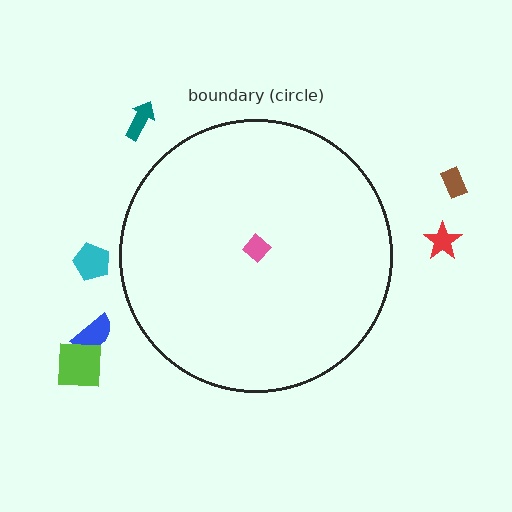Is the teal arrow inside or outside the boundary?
Outside.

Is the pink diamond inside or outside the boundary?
Inside.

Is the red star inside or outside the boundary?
Outside.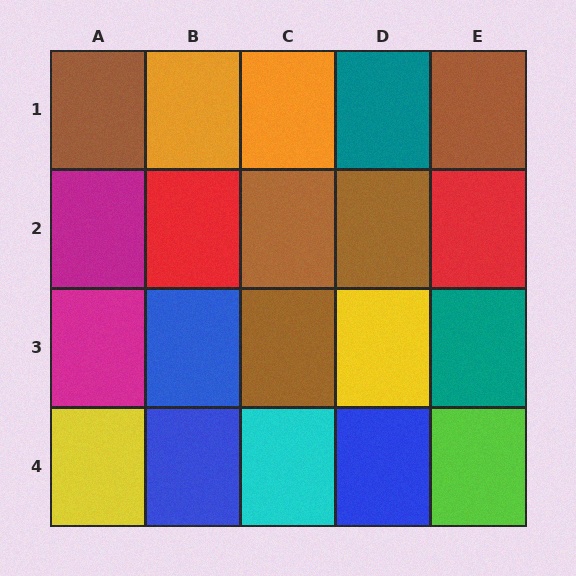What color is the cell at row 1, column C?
Orange.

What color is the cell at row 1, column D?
Teal.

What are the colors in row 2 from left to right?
Magenta, red, brown, brown, red.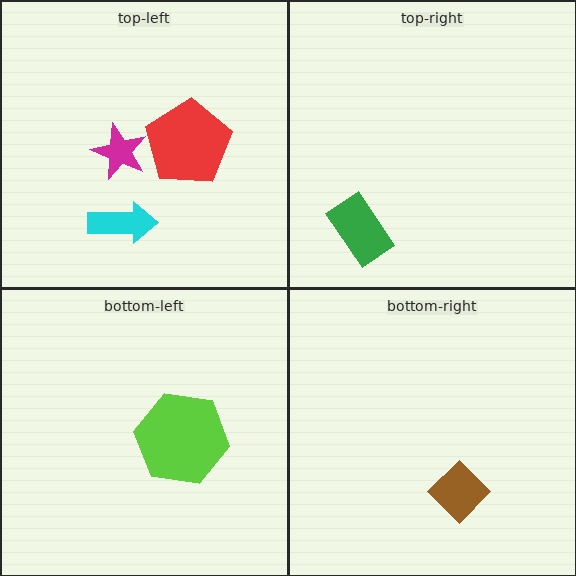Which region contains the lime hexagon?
The bottom-left region.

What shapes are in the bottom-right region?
The brown diamond.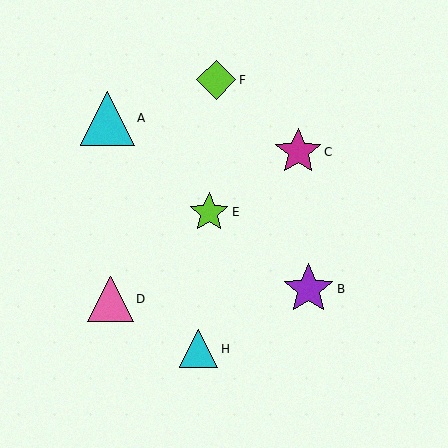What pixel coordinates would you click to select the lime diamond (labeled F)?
Click at (216, 80) to select the lime diamond F.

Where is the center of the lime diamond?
The center of the lime diamond is at (216, 80).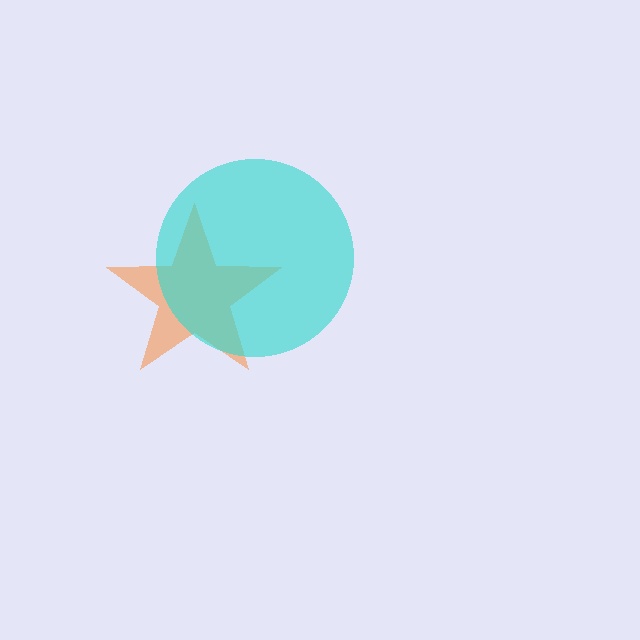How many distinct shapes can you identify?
There are 2 distinct shapes: an orange star, a cyan circle.